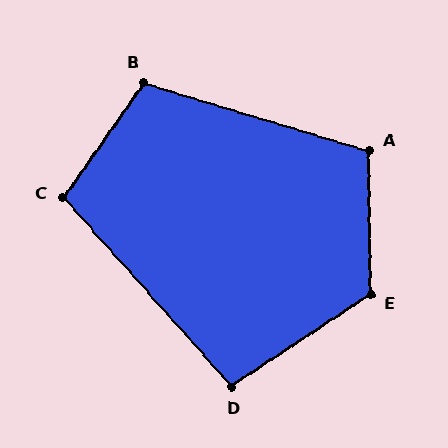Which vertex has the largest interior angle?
E, at approximately 123 degrees.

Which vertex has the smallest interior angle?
D, at approximately 98 degrees.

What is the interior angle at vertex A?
Approximately 107 degrees (obtuse).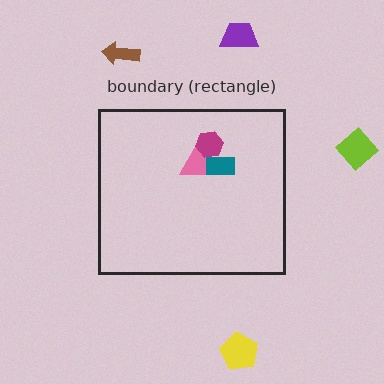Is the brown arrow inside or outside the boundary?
Outside.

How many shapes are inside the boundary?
3 inside, 4 outside.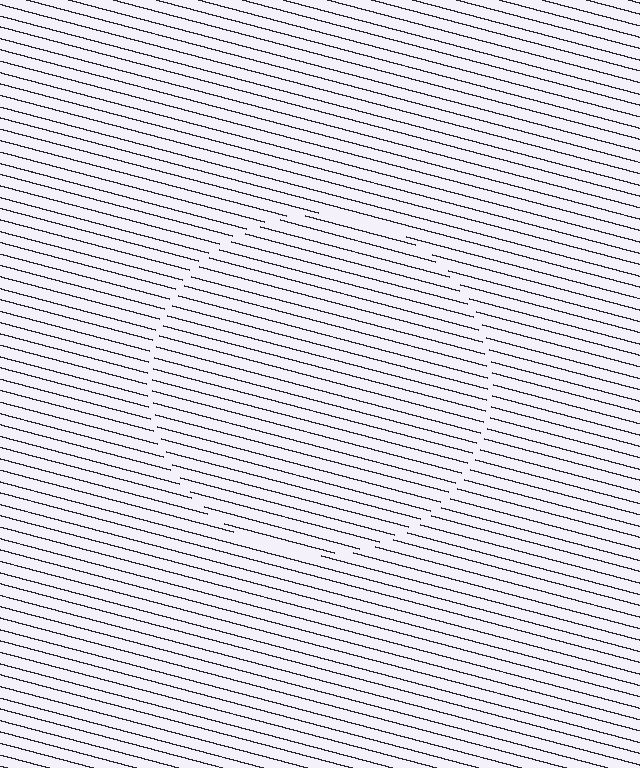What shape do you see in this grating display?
An illusory circle. The interior of the shape contains the same grating, shifted by half a period — the contour is defined by the phase discontinuity where line-ends from the inner and outer gratings abut.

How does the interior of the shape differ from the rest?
The interior of the shape contains the same grating, shifted by half a period — the contour is defined by the phase discontinuity where line-ends from the inner and outer gratings abut.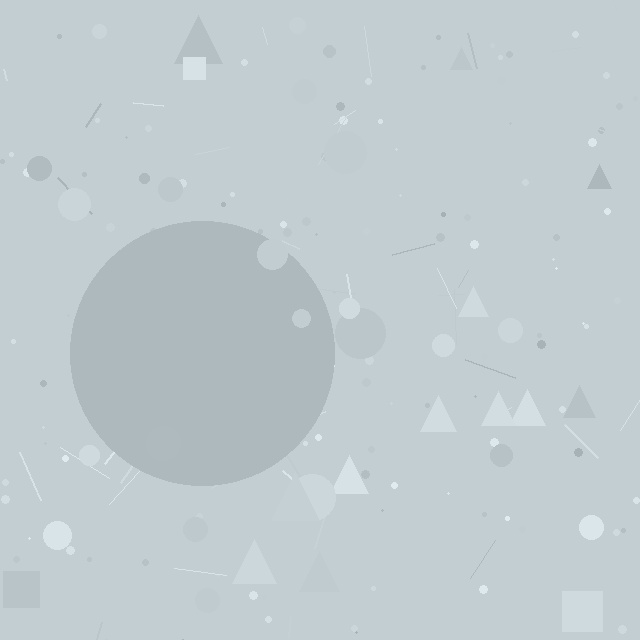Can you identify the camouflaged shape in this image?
The camouflaged shape is a circle.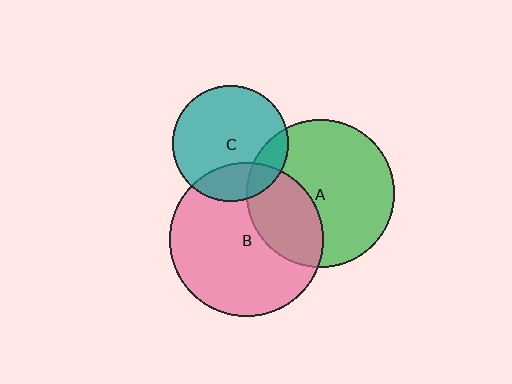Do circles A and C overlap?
Yes.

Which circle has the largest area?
Circle B (pink).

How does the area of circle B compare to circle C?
Approximately 1.8 times.